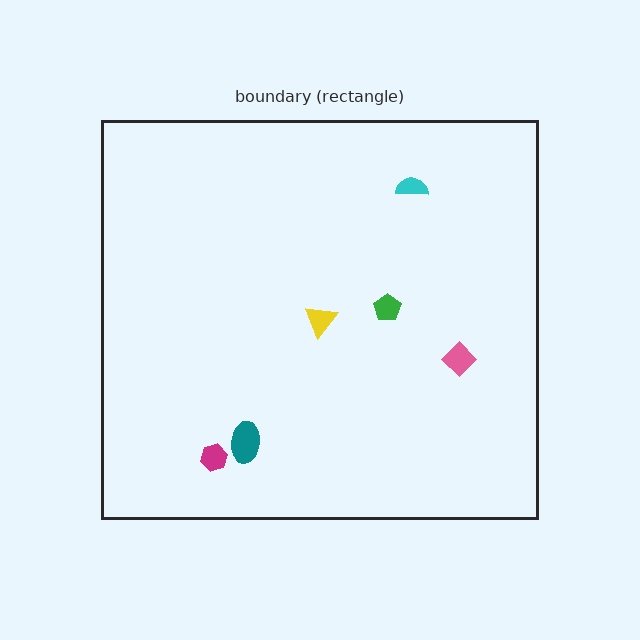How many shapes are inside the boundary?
6 inside, 0 outside.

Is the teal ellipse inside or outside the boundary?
Inside.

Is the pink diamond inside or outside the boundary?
Inside.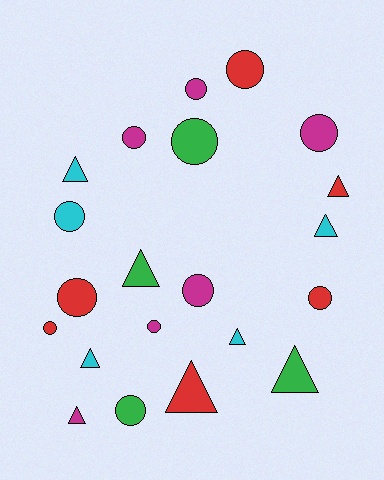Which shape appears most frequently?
Circle, with 12 objects.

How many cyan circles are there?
There is 1 cyan circle.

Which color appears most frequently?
Red, with 6 objects.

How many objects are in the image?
There are 21 objects.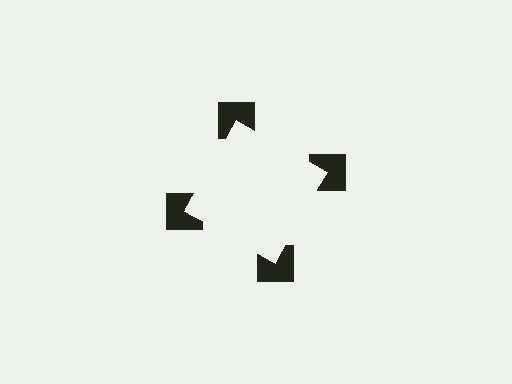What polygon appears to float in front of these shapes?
An illusory square — its edges are inferred from the aligned wedge cuts in the notched squares, not physically drawn.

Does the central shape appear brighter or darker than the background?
It typically appears slightly brighter than the background, even though no actual brightness change is drawn.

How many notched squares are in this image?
There are 4 — one at each vertex of the illusory square.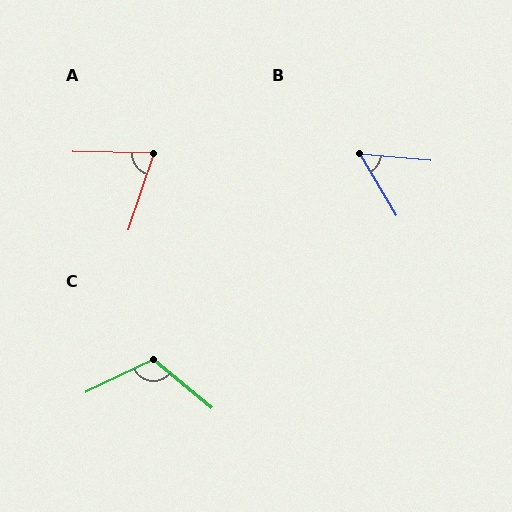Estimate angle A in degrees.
Approximately 72 degrees.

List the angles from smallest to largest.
B (54°), A (72°), C (115°).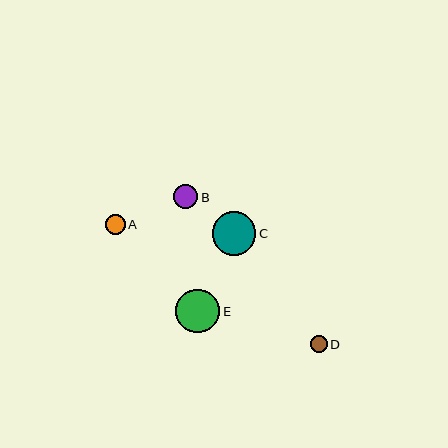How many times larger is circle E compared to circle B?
Circle E is approximately 1.8 times the size of circle B.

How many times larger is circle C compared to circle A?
Circle C is approximately 2.2 times the size of circle A.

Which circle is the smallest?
Circle D is the smallest with a size of approximately 17 pixels.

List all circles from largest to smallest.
From largest to smallest: E, C, B, A, D.